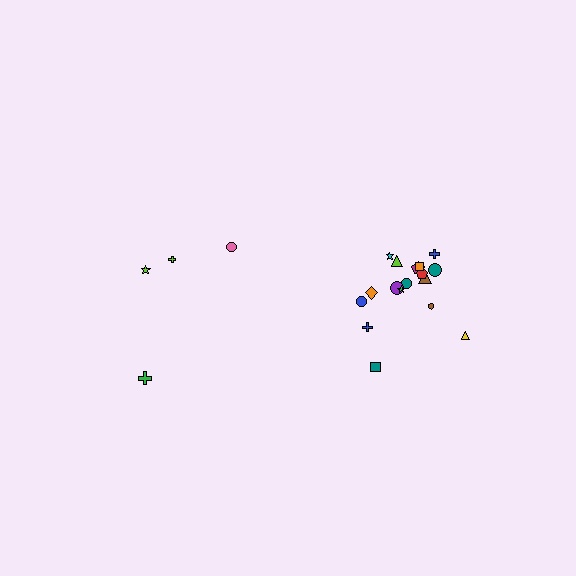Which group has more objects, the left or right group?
The right group.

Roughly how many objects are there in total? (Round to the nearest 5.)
Roughly 20 objects in total.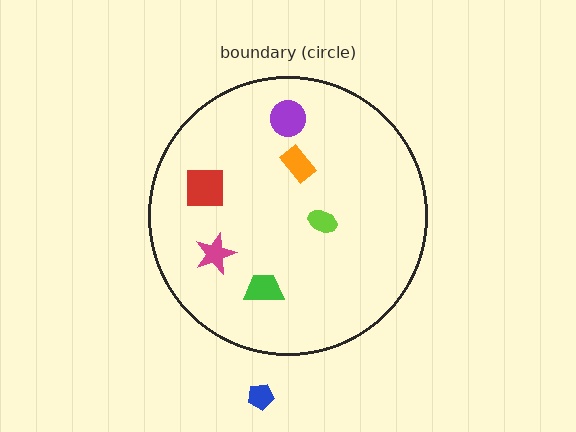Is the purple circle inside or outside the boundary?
Inside.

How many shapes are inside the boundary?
6 inside, 1 outside.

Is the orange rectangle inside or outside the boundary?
Inside.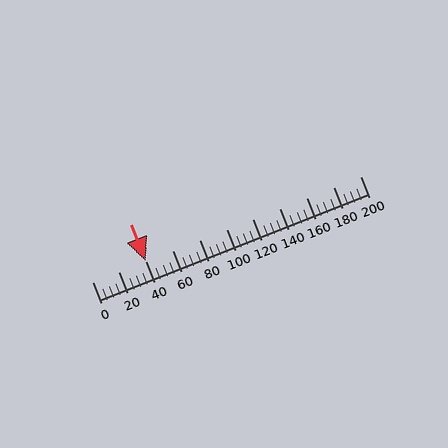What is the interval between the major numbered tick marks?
The major tick marks are spaced 20 units apart.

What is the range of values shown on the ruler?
The ruler shows values from 0 to 200.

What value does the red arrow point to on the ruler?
The red arrow points to approximately 40.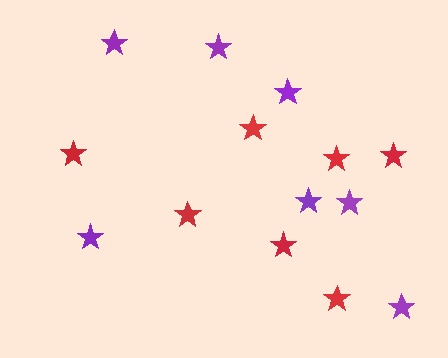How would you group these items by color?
There are 2 groups: one group of red stars (7) and one group of purple stars (7).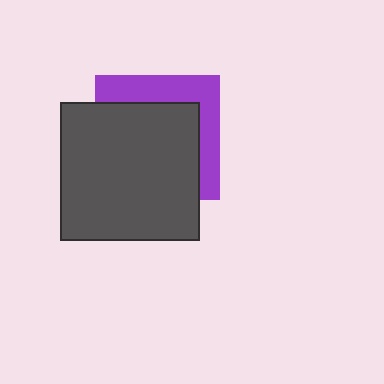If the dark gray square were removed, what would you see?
You would see the complete purple square.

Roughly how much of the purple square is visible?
A small part of it is visible (roughly 34%).